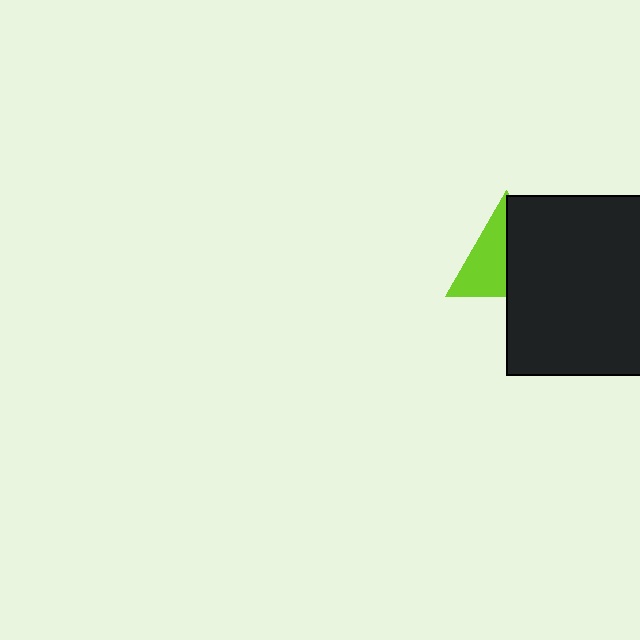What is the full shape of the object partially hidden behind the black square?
The partially hidden object is a lime triangle.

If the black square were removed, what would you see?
You would see the complete lime triangle.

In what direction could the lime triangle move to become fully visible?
The lime triangle could move left. That would shift it out from behind the black square entirely.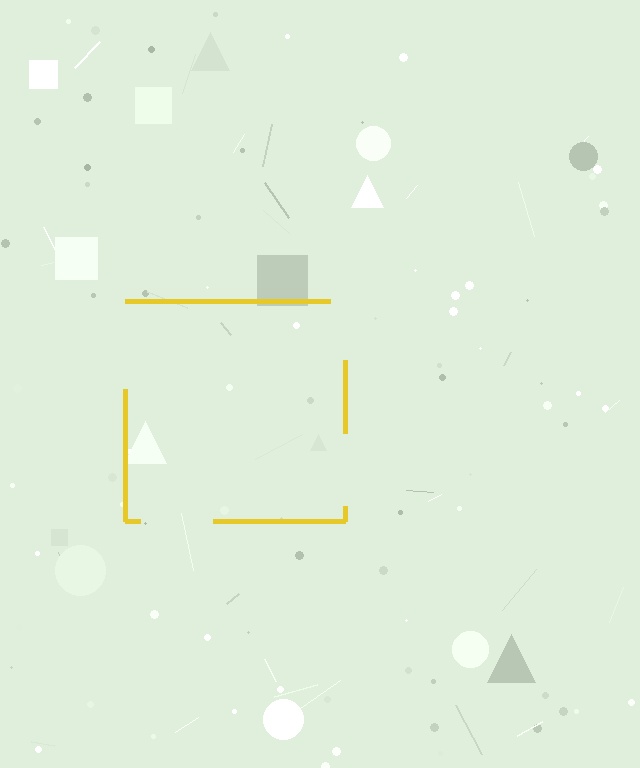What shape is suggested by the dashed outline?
The dashed outline suggests a square.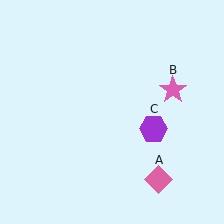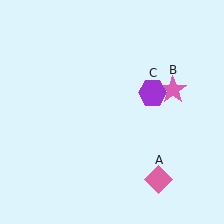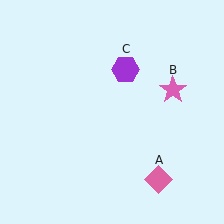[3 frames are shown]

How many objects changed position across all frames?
1 object changed position: purple hexagon (object C).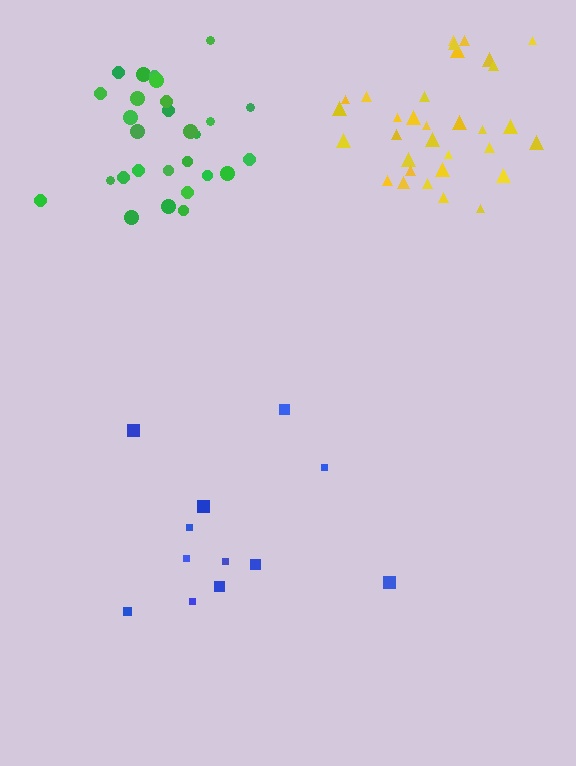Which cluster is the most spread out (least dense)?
Blue.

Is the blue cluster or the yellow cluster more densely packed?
Yellow.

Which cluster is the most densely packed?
Green.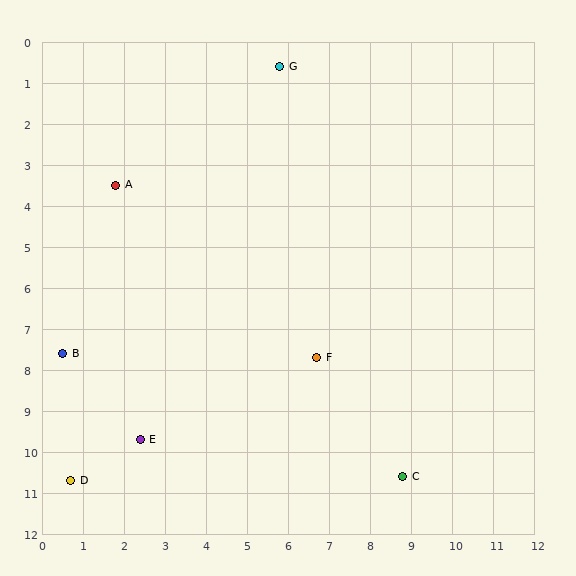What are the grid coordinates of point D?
Point D is at approximately (0.7, 10.7).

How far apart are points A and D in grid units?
Points A and D are about 7.3 grid units apart.